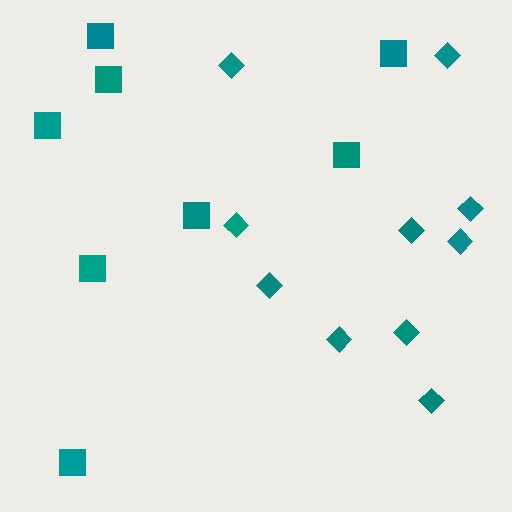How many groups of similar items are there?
There are 2 groups: one group of diamonds (10) and one group of squares (8).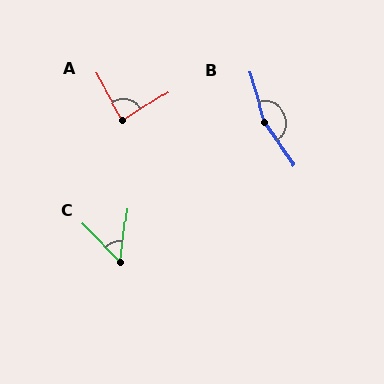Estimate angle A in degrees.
Approximately 87 degrees.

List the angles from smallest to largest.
C (51°), A (87°), B (162°).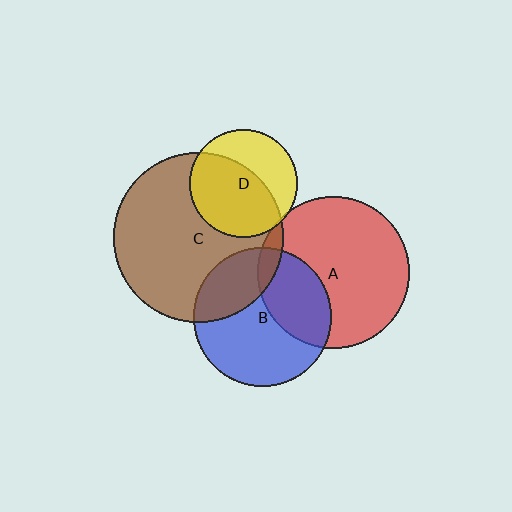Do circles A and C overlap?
Yes.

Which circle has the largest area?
Circle C (brown).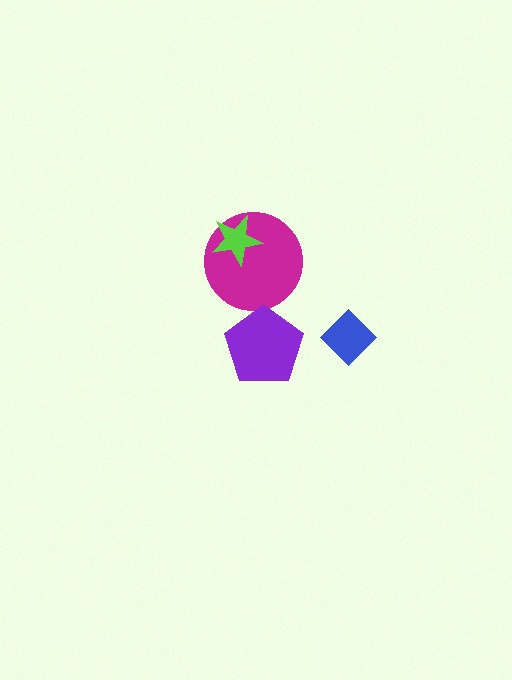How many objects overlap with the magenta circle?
1 object overlaps with the magenta circle.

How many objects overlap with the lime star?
1 object overlaps with the lime star.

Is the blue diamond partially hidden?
No, no other shape covers it.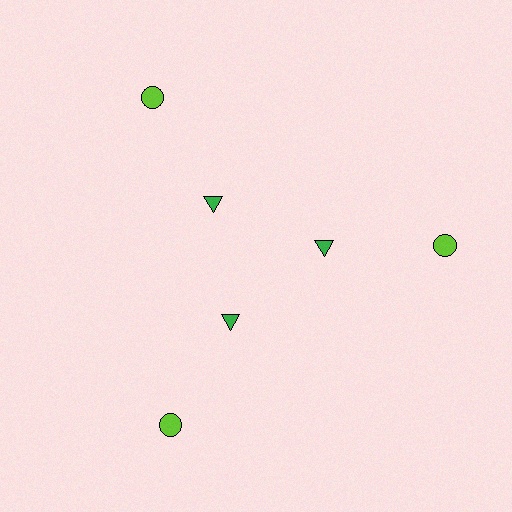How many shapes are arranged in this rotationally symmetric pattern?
There are 6 shapes, arranged in 3 groups of 2.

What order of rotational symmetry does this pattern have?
This pattern has 3-fold rotational symmetry.